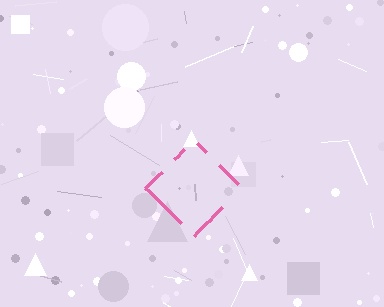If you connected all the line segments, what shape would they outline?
They would outline a diamond.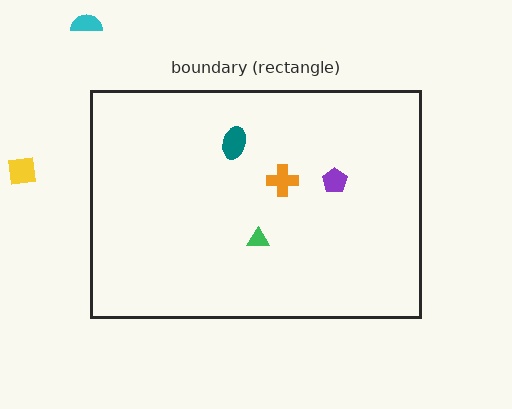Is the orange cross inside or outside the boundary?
Inside.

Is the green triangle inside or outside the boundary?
Inside.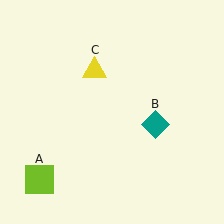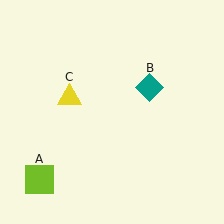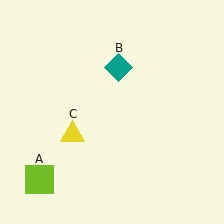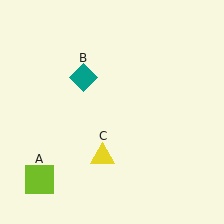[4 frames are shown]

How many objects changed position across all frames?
2 objects changed position: teal diamond (object B), yellow triangle (object C).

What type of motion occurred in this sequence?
The teal diamond (object B), yellow triangle (object C) rotated counterclockwise around the center of the scene.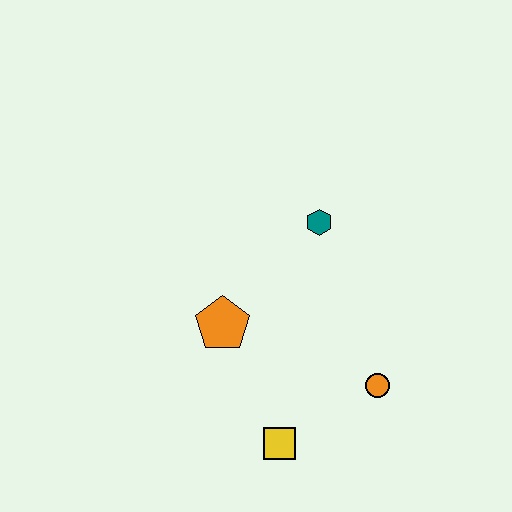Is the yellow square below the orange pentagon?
Yes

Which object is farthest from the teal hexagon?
The yellow square is farthest from the teal hexagon.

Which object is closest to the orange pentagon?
The yellow square is closest to the orange pentagon.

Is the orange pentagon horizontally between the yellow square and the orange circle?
No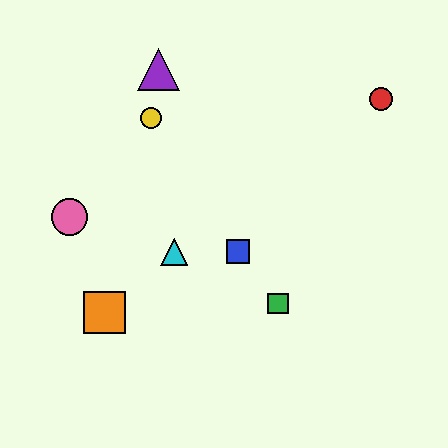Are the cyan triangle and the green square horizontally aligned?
No, the cyan triangle is at y≈252 and the green square is at y≈304.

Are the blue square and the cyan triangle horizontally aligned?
Yes, both are at y≈252.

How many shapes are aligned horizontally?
2 shapes (the blue square, the cyan triangle) are aligned horizontally.